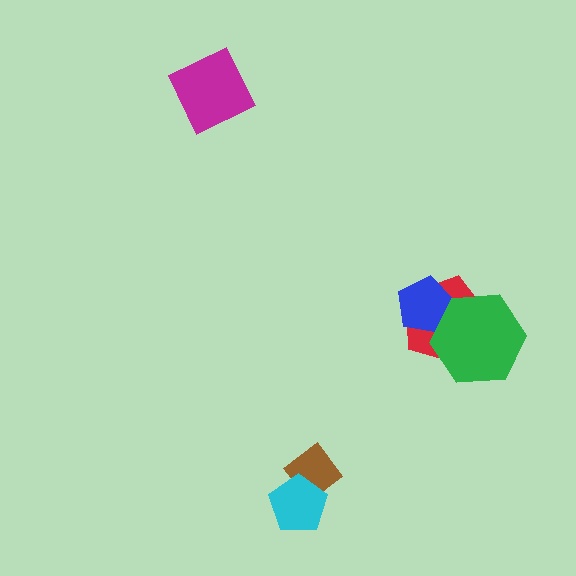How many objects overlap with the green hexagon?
2 objects overlap with the green hexagon.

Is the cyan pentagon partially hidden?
No, no other shape covers it.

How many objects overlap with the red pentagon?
2 objects overlap with the red pentagon.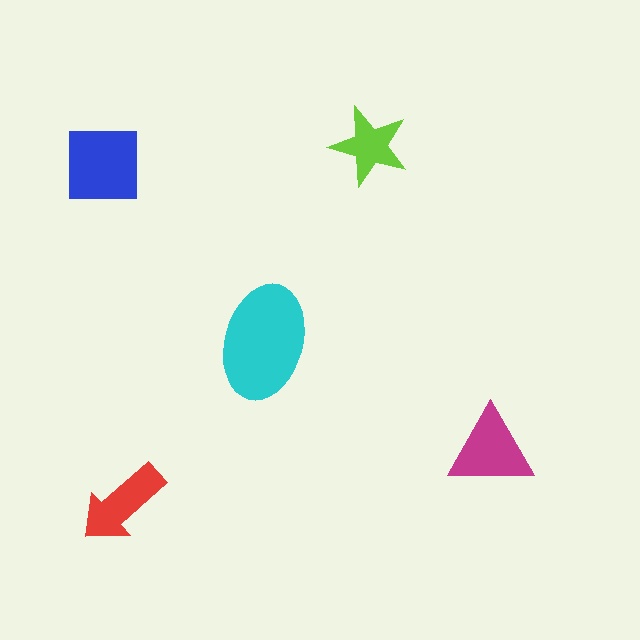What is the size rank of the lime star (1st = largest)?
5th.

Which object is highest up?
The lime star is topmost.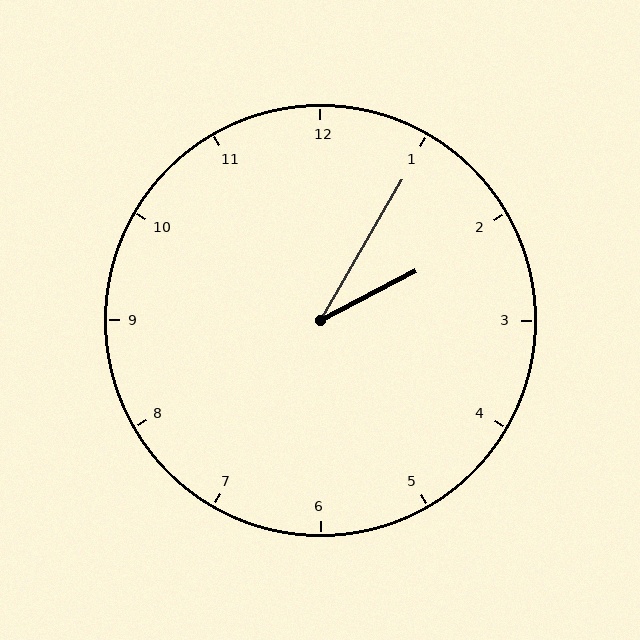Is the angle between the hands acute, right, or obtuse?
It is acute.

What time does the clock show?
2:05.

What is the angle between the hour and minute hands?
Approximately 32 degrees.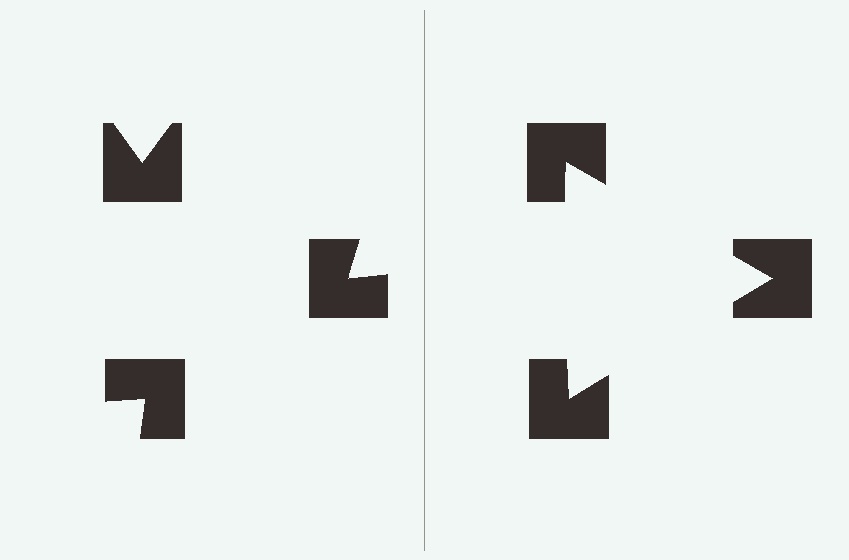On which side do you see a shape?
An illusory triangle appears on the right side. On the left side the wedge cuts are rotated, so no coherent shape forms.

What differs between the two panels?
The notched squares are positioned identically on both sides; only the wedge orientations differ. On the right they align to a triangle; on the left they are misaligned.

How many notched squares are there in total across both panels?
6 — 3 on each side.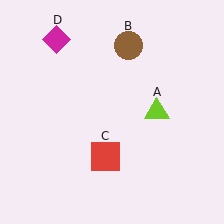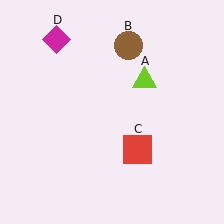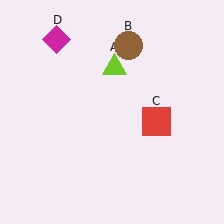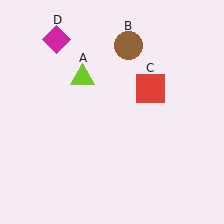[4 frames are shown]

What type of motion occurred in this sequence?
The lime triangle (object A), red square (object C) rotated counterclockwise around the center of the scene.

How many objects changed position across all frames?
2 objects changed position: lime triangle (object A), red square (object C).